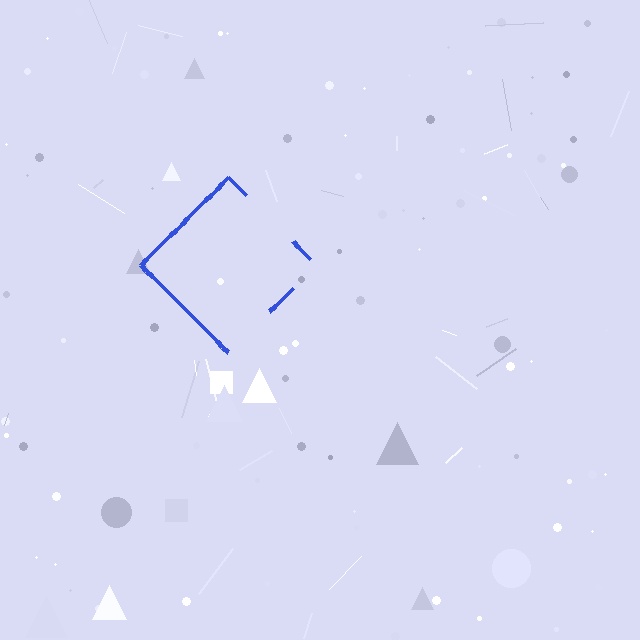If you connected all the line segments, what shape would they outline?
They would outline a diamond.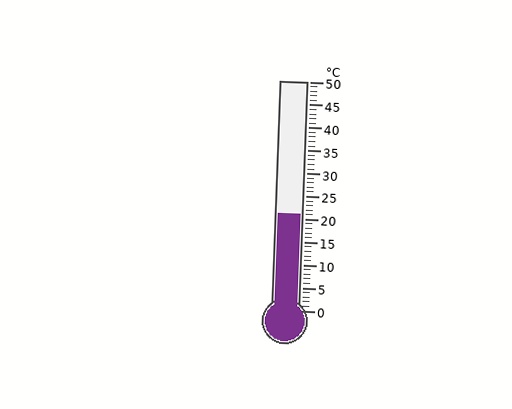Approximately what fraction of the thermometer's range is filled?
The thermometer is filled to approximately 40% of its range.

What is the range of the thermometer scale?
The thermometer scale ranges from 0°C to 50°C.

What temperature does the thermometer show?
The thermometer shows approximately 21°C.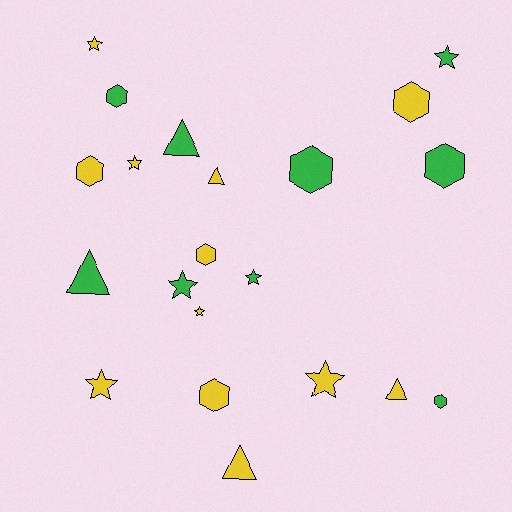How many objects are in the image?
There are 21 objects.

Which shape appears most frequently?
Star, with 8 objects.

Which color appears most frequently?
Yellow, with 12 objects.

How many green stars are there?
There are 3 green stars.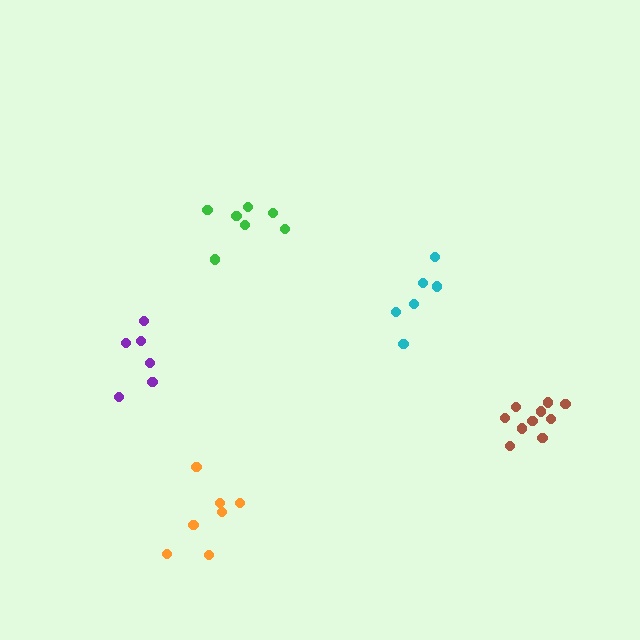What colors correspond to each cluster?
The clusters are colored: brown, purple, cyan, orange, green.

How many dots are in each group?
Group 1: 10 dots, Group 2: 6 dots, Group 3: 6 dots, Group 4: 7 dots, Group 5: 7 dots (36 total).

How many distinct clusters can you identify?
There are 5 distinct clusters.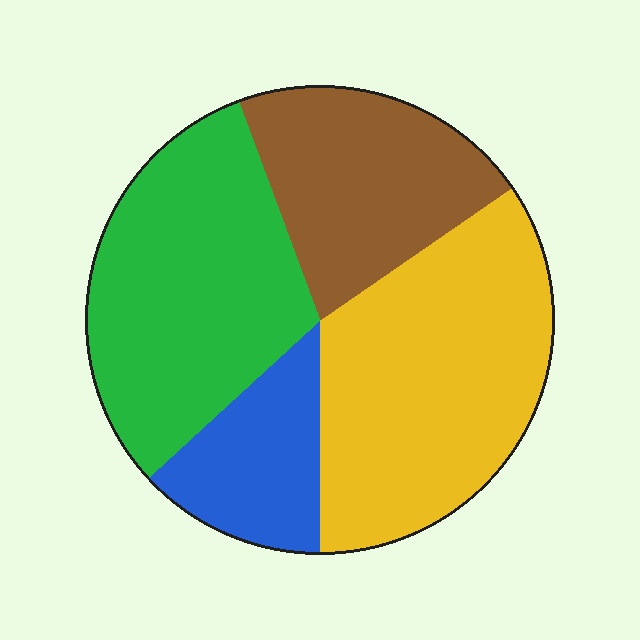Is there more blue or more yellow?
Yellow.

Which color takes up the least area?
Blue, at roughly 15%.